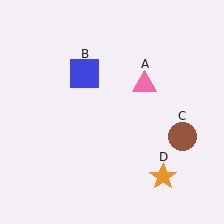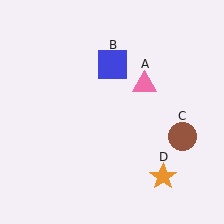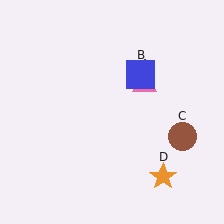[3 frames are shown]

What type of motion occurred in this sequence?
The blue square (object B) rotated clockwise around the center of the scene.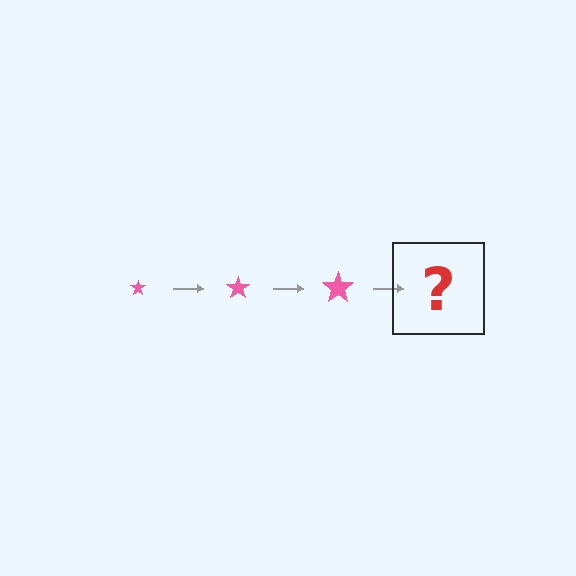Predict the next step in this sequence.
The next step is a pink star, larger than the previous one.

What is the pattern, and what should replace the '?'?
The pattern is that the star gets progressively larger each step. The '?' should be a pink star, larger than the previous one.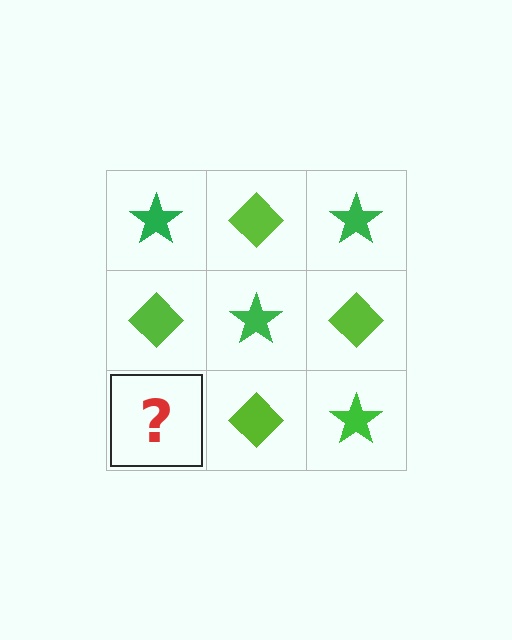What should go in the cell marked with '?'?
The missing cell should contain a green star.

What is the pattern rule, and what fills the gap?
The rule is that it alternates green star and lime diamond in a checkerboard pattern. The gap should be filled with a green star.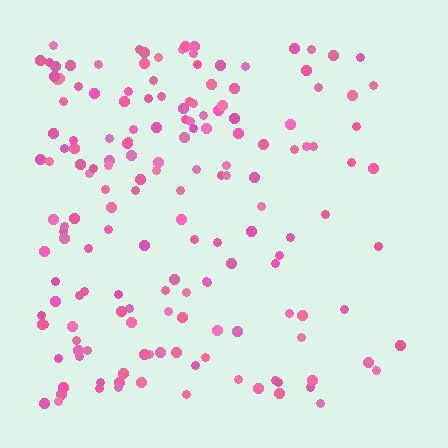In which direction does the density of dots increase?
From right to left, with the left side densest.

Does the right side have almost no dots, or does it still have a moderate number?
Still a moderate number, just noticeably fewer than the left.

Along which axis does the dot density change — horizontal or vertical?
Horizontal.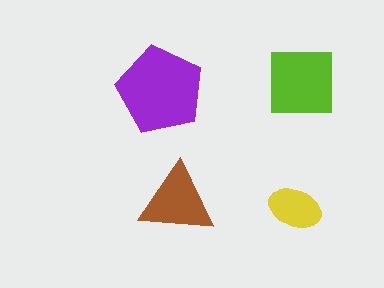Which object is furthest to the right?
The lime square is rightmost.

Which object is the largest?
The purple pentagon.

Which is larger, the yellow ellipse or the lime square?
The lime square.